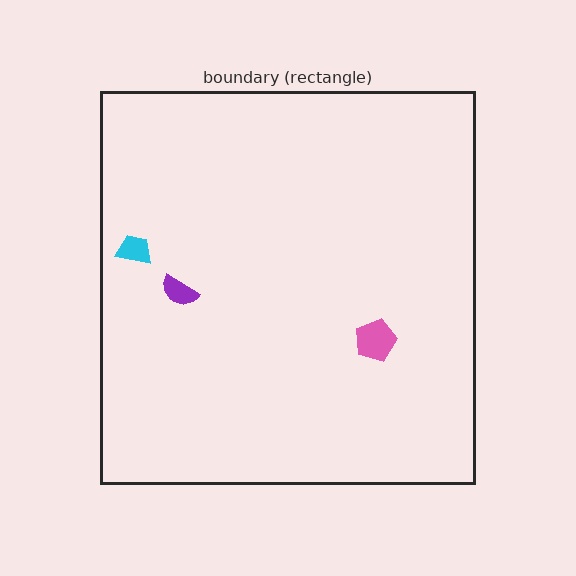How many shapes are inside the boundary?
3 inside, 0 outside.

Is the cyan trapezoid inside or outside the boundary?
Inside.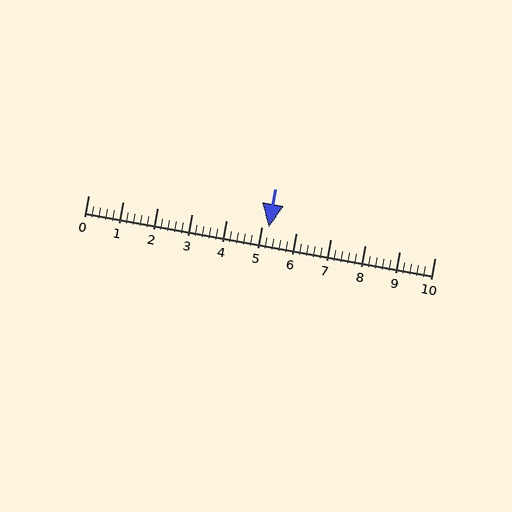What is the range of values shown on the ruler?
The ruler shows values from 0 to 10.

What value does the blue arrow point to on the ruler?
The blue arrow points to approximately 5.2.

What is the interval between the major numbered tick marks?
The major tick marks are spaced 1 units apart.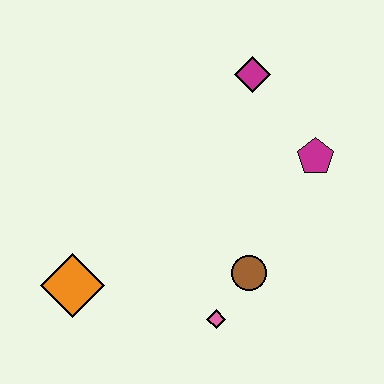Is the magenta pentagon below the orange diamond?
No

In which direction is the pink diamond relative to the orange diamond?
The pink diamond is to the right of the orange diamond.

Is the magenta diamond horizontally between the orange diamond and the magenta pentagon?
Yes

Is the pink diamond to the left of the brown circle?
Yes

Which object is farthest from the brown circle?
The magenta diamond is farthest from the brown circle.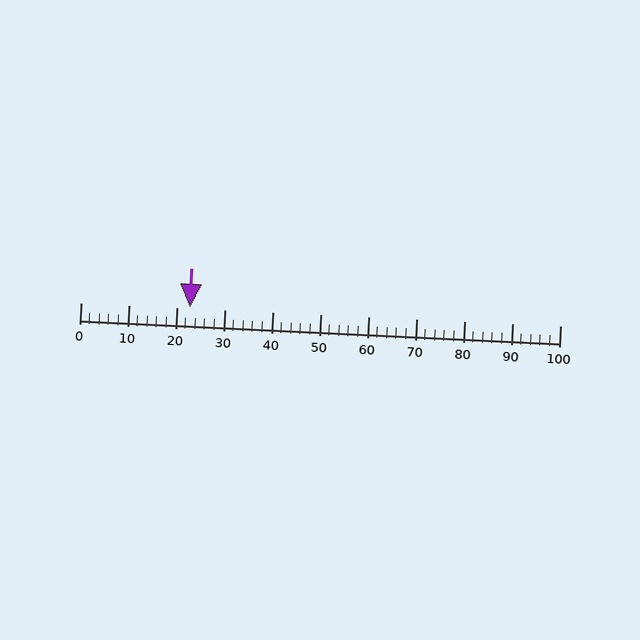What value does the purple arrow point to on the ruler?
The purple arrow points to approximately 23.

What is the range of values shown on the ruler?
The ruler shows values from 0 to 100.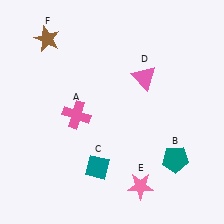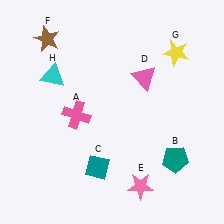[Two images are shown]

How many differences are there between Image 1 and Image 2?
There are 2 differences between the two images.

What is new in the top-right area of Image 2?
A yellow star (G) was added in the top-right area of Image 2.